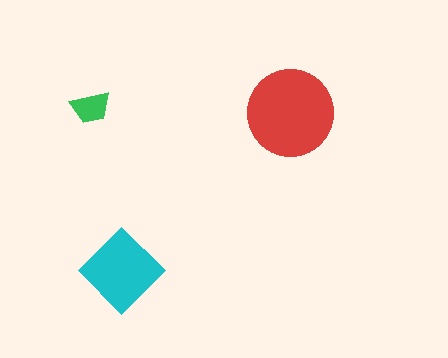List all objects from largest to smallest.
The red circle, the cyan diamond, the green trapezoid.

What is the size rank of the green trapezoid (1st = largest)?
3rd.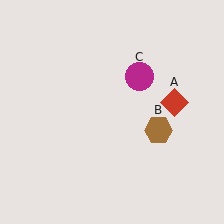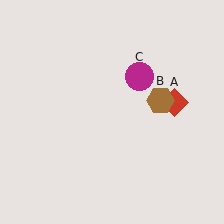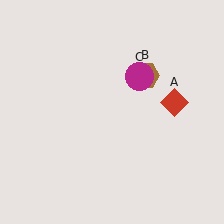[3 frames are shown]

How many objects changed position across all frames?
1 object changed position: brown hexagon (object B).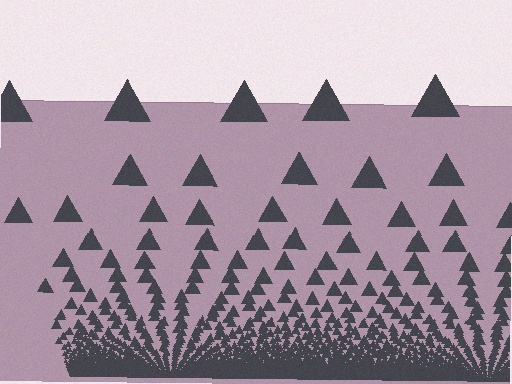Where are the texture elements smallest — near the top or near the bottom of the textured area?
Near the bottom.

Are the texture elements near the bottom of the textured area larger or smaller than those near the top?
Smaller. The gradient is inverted — elements near the bottom are smaller and denser.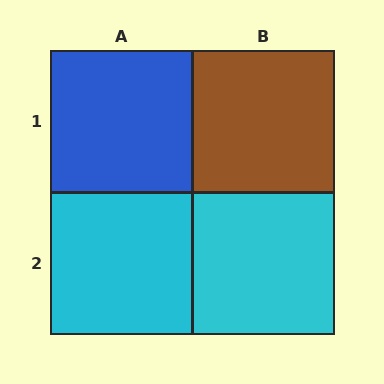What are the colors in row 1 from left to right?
Blue, brown.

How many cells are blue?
1 cell is blue.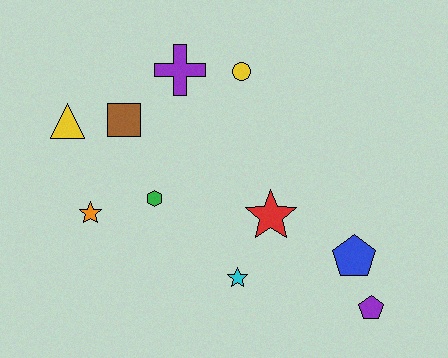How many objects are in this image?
There are 10 objects.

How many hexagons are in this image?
There is 1 hexagon.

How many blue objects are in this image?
There is 1 blue object.